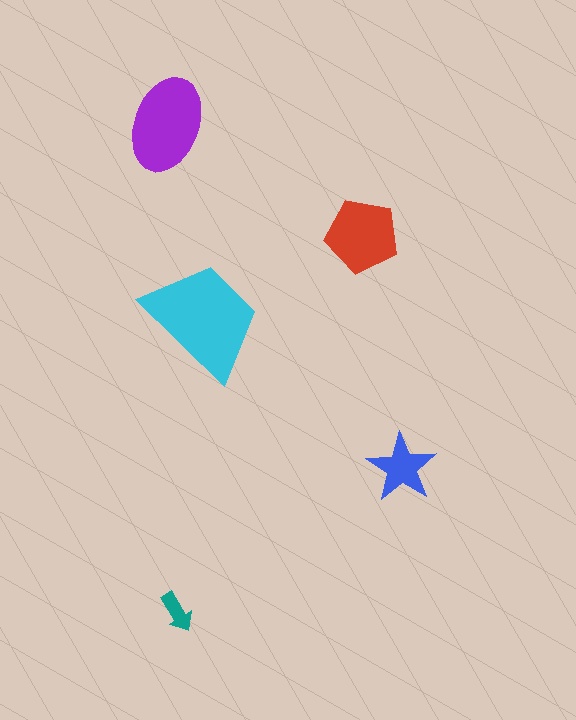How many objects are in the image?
There are 5 objects in the image.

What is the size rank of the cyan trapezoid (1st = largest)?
1st.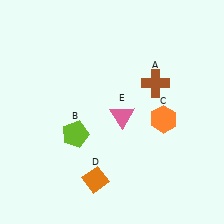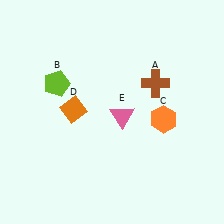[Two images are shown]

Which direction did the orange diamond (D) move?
The orange diamond (D) moved up.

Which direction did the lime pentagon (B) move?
The lime pentagon (B) moved up.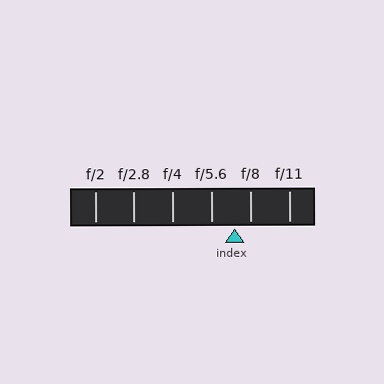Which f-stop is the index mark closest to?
The index mark is closest to f/8.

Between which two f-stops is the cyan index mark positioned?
The index mark is between f/5.6 and f/8.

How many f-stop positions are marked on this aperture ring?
There are 6 f-stop positions marked.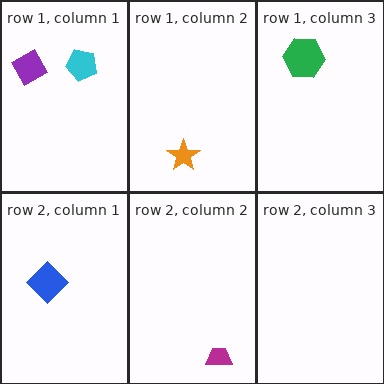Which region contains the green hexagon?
The row 1, column 3 region.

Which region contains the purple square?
The row 1, column 1 region.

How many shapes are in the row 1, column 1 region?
2.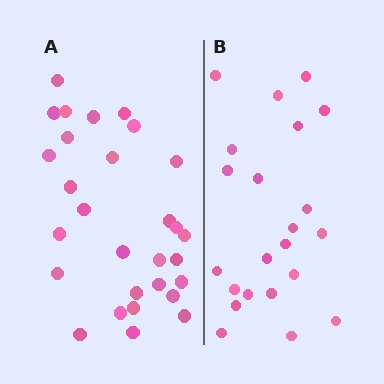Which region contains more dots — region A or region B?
Region A (the left region) has more dots.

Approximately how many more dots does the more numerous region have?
Region A has roughly 8 or so more dots than region B.